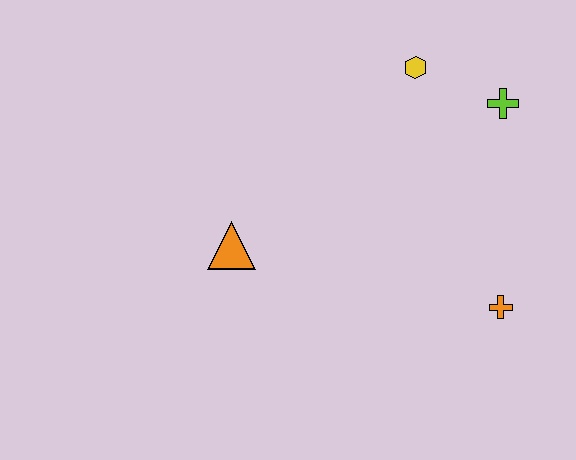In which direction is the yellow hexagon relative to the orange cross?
The yellow hexagon is above the orange cross.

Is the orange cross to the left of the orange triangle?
No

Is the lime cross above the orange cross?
Yes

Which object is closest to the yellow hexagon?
The lime cross is closest to the yellow hexagon.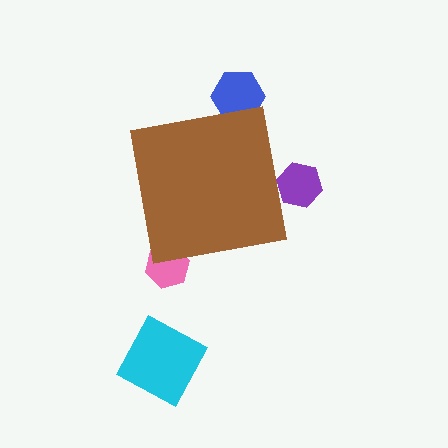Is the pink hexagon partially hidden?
Yes, the pink hexagon is partially hidden behind the brown square.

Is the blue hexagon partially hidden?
Yes, the blue hexagon is partially hidden behind the brown square.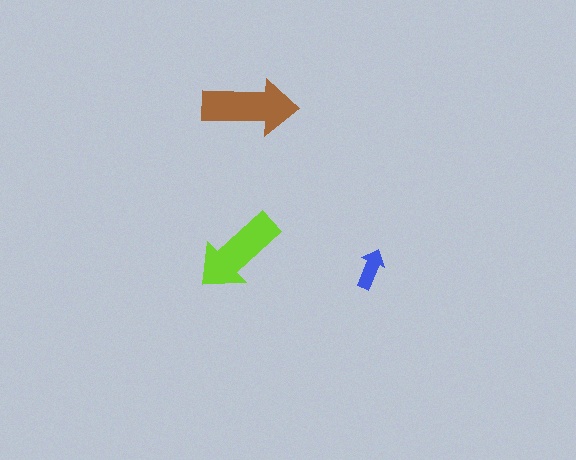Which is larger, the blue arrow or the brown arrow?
The brown one.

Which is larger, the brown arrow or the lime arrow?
The brown one.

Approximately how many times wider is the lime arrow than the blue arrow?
About 2 times wider.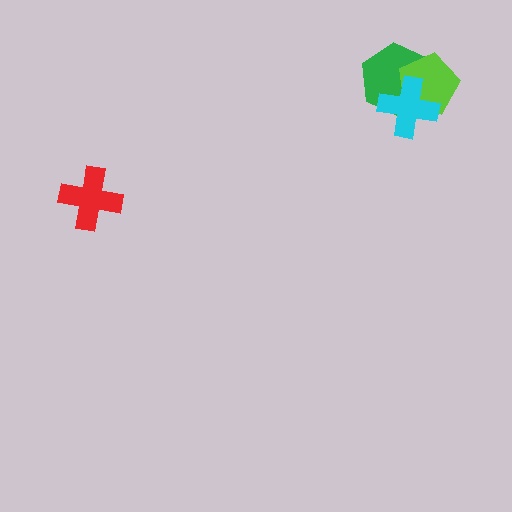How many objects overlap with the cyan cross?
2 objects overlap with the cyan cross.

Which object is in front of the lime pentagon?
The cyan cross is in front of the lime pentagon.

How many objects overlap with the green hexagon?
2 objects overlap with the green hexagon.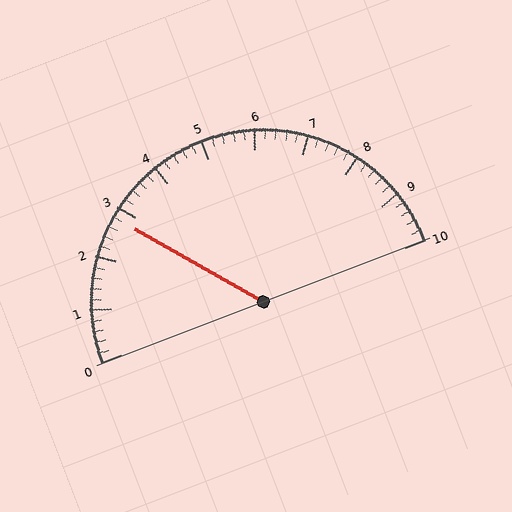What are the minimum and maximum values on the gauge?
The gauge ranges from 0 to 10.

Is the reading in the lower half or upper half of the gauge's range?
The reading is in the lower half of the range (0 to 10).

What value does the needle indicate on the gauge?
The needle indicates approximately 2.8.